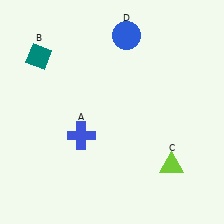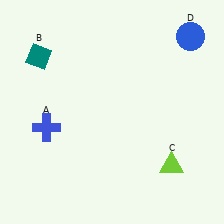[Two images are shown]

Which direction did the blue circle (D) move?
The blue circle (D) moved right.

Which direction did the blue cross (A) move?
The blue cross (A) moved left.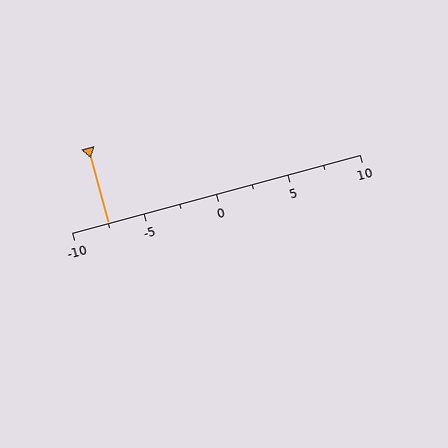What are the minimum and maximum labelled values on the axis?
The axis runs from -10 to 10.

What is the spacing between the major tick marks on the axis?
The major ticks are spaced 5 apart.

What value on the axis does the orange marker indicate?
The marker indicates approximately -7.5.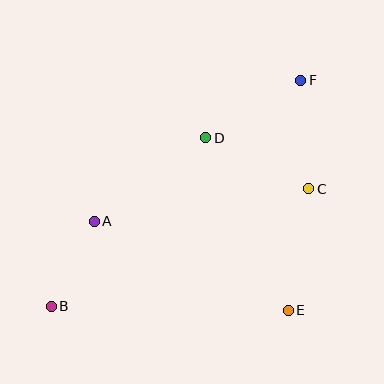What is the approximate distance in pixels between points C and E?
The distance between C and E is approximately 123 pixels.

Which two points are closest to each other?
Points A and B are closest to each other.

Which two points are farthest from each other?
Points B and F are farthest from each other.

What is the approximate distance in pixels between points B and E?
The distance between B and E is approximately 237 pixels.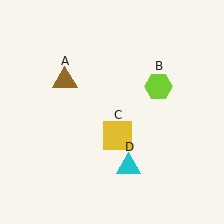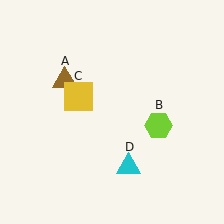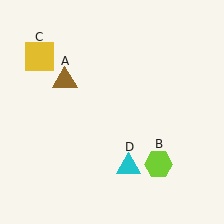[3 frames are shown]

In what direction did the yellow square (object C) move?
The yellow square (object C) moved up and to the left.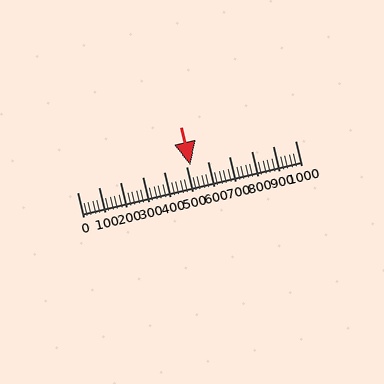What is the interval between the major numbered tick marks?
The major tick marks are spaced 100 units apart.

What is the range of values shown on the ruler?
The ruler shows values from 0 to 1000.